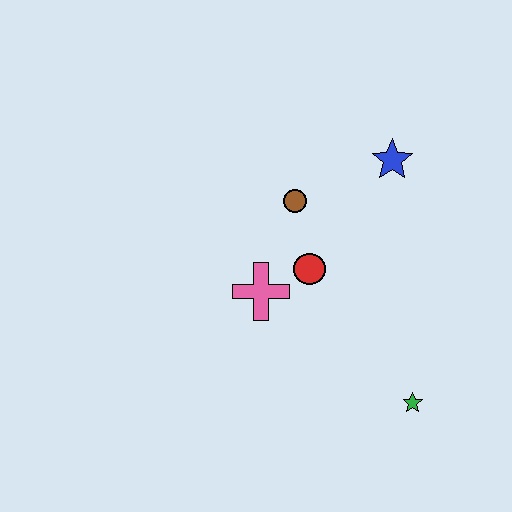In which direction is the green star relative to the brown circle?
The green star is below the brown circle.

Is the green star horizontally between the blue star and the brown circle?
No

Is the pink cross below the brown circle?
Yes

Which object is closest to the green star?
The red circle is closest to the green star.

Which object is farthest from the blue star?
The green star is farthest from the blue star.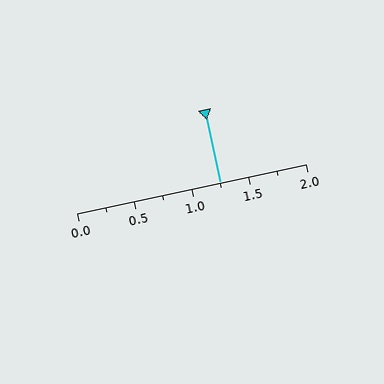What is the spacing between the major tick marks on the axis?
The major ticks are spaced 0.5 apart.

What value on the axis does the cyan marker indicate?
The marker indicates approximately 1.25.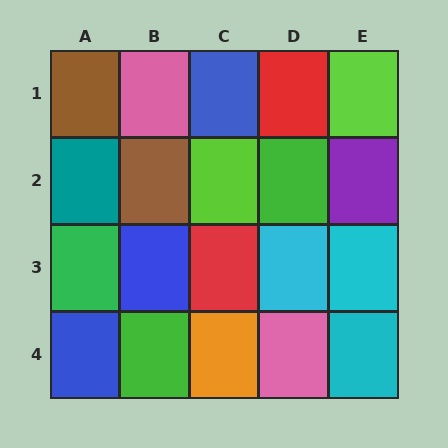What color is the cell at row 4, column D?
Pink.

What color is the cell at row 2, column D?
Green.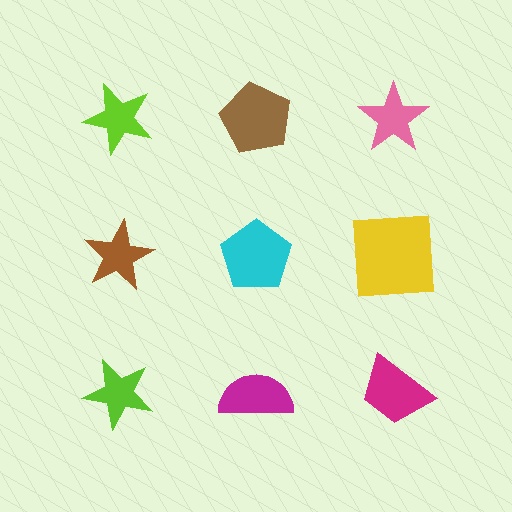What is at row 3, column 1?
A lime star.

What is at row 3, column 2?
A magenta semicircle.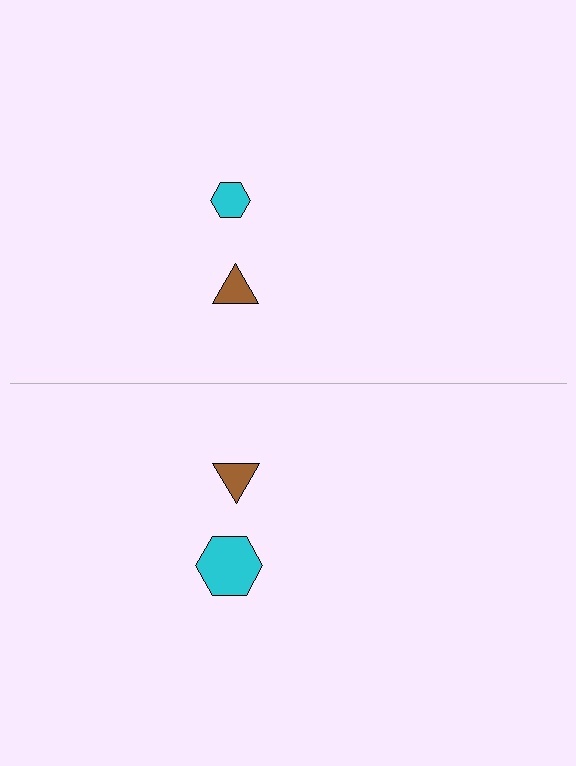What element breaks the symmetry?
The cyan hexagon on the bottom side has a different size than its mirror counterpart.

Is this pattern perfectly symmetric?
No, the pattern is not perfectly symmetric. The cyan hexagon on the bottom side has a different size than its mirror counterpart.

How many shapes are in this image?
There are 4 shapes in this image.